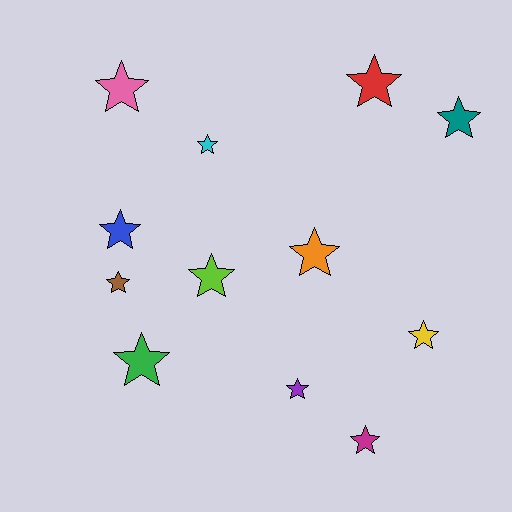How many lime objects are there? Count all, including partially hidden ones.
There is 1 lime object.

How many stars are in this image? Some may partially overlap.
There are 12 stars.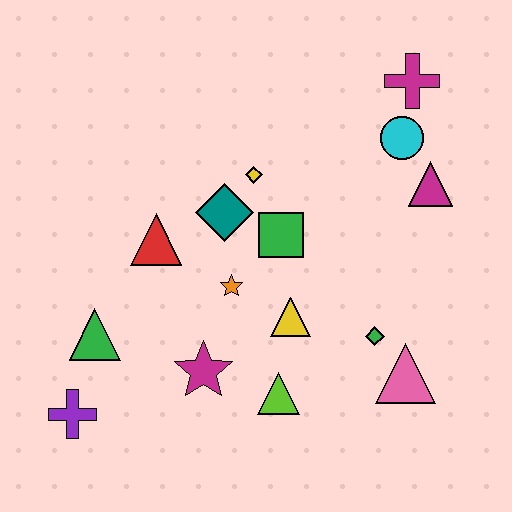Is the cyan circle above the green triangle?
Yes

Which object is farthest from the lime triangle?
The magenta cross is farthest from the lime triangle.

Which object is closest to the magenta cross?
The cyan circle is closest to the magenta cross.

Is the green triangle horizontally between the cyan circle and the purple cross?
Yes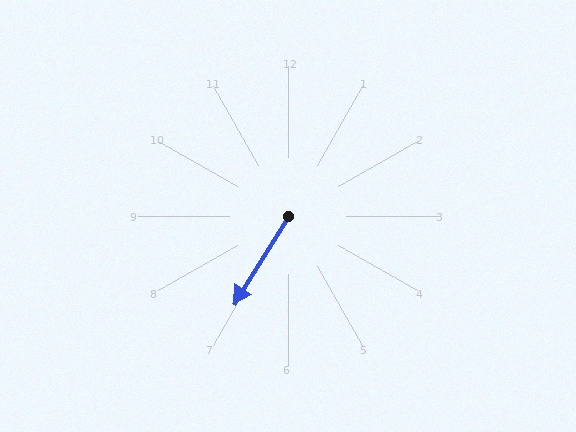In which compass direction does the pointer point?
Southwest.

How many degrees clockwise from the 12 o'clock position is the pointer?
Approximately 212 degrees.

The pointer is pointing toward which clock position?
Roughly 7 o'clock.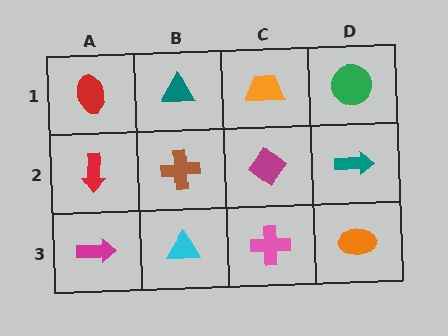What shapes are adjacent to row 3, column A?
A red arrow (row 2, column A), a cyan triangle (row 3, column B).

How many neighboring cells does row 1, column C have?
3.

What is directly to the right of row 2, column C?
A teal arrow.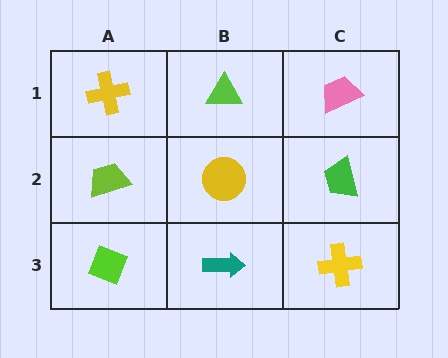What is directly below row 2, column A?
A lime diamond.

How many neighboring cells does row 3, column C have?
2.